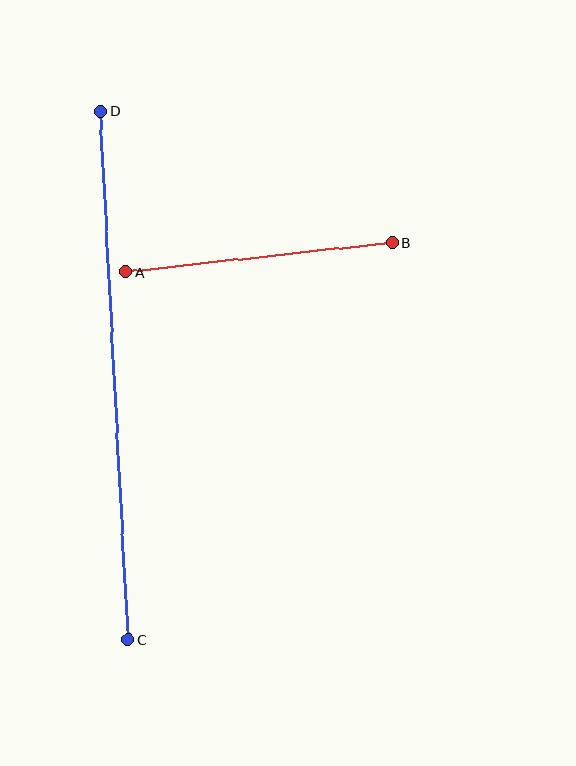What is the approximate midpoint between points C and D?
The midpoint is at approximately (114, 375) pixels.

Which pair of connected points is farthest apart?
Points C and D are farthest apart.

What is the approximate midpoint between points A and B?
The midpoint is at approximately (259, 258) pixels.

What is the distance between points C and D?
The distance is approximately 529 pixels.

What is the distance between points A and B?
The distance is approximately 268 pixels.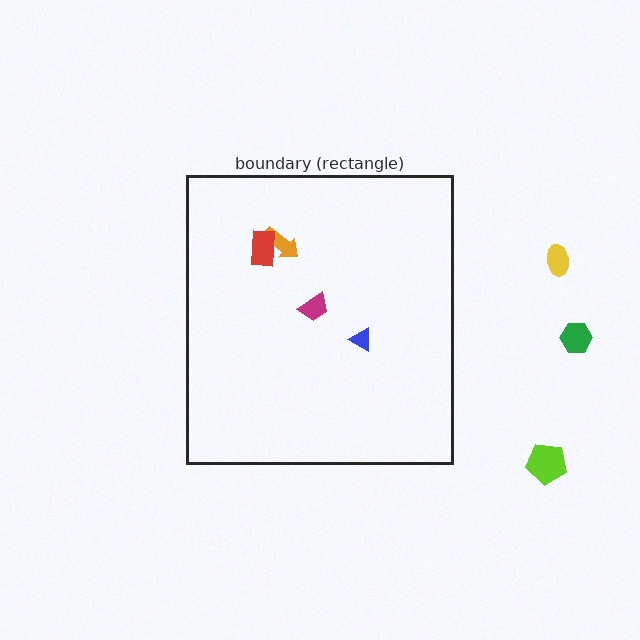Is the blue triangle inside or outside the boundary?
Inside.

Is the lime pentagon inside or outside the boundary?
Outside.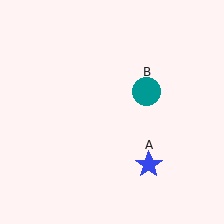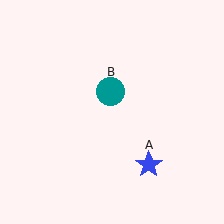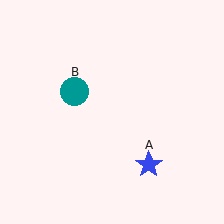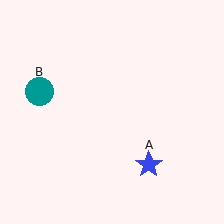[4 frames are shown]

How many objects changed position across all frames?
1 object changed position: teal circle (object B).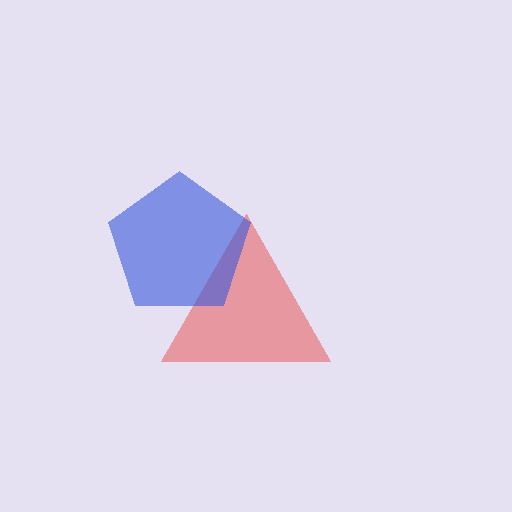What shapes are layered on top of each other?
The layered shapes are: a red triangle, a blue pentagon.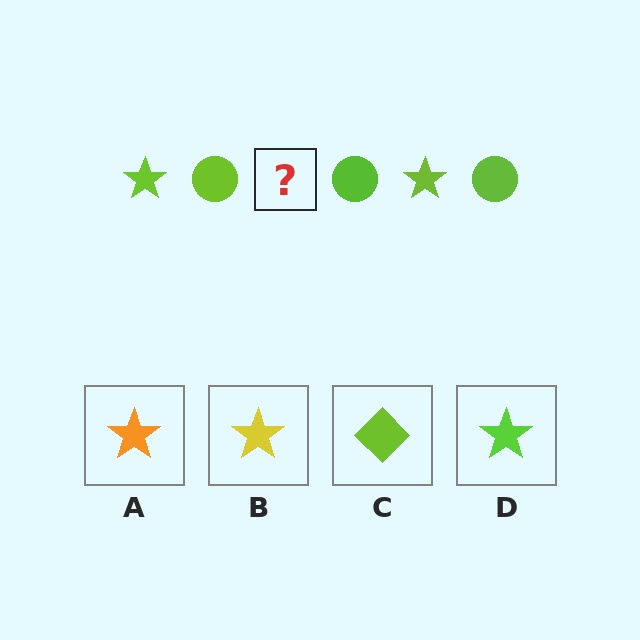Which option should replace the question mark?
Option D.